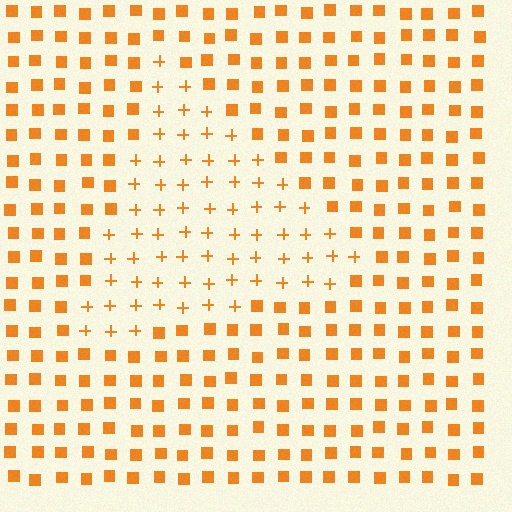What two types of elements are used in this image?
The image uses plus signs inside the triangle region and squares outside it.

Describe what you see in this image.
The image is filled with small orange elements arranged in a uniform grid. A triangle-shaped region contains plus signs, while the surrounding area contains squares. The boundary is defined purely by the change in element shape.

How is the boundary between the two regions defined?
The boundary is defined by a change in element shape: plus signs inside vs. squares outside. All elements share the same color and spacing.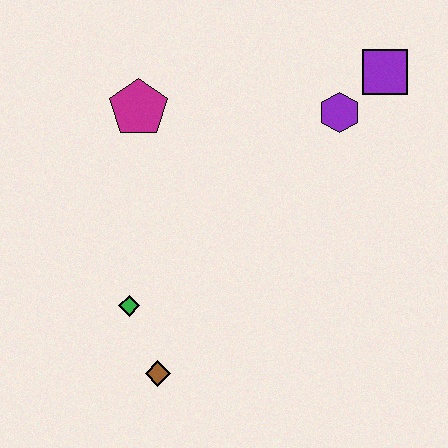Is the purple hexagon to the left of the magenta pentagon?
No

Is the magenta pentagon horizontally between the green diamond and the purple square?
Yes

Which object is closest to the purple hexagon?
The purple square is closest to the purple hexagon.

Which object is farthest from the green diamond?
The purple square is farthest from the green diamond.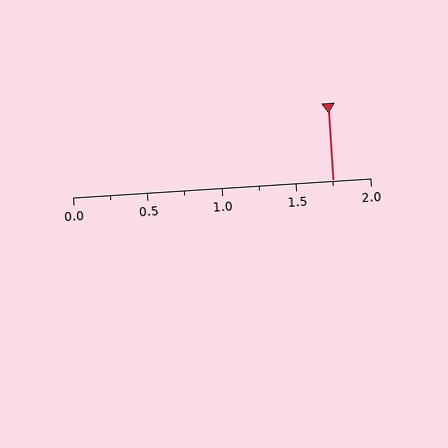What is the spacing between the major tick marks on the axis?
The major ticks are spaced 0.5 apart.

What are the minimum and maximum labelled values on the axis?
The axis runs from 0.0 to 2.0.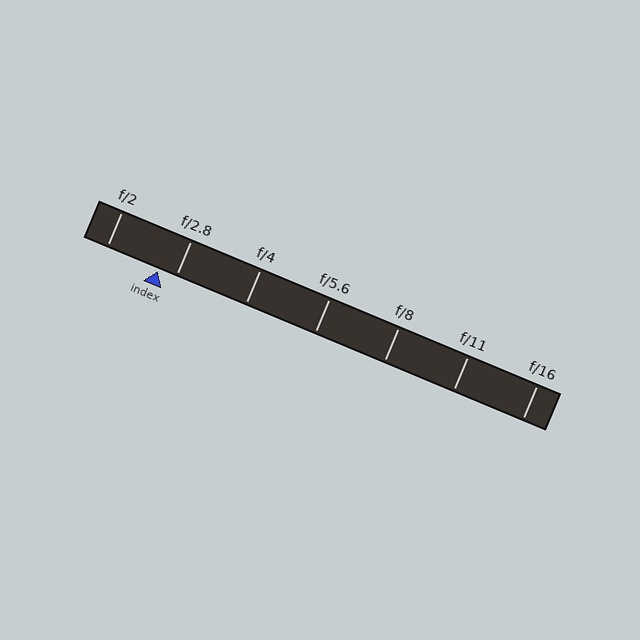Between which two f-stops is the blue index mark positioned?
The index mark is between f/2 and f/2.8.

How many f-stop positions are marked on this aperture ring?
There are 7 f-stop positions marked.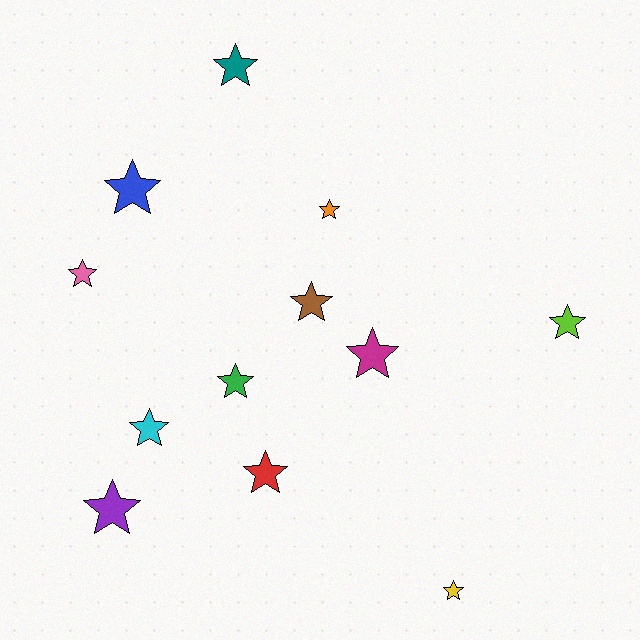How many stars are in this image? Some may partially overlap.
There are 12 stars.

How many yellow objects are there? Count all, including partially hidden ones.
There is 1 yellow object.